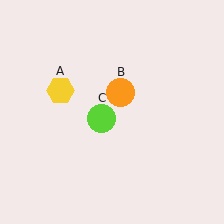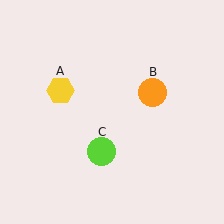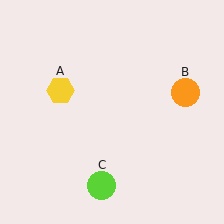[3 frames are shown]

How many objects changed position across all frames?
2 objects changed position: orange circle (object B), lime circle (object C).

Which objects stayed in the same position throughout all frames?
Yellow hexagon (object A) remained stationary.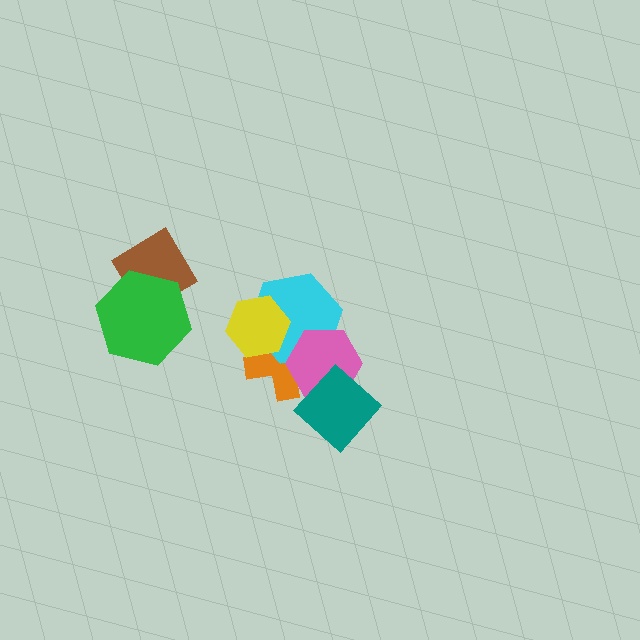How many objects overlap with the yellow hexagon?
2 objects overlap with the yellow hexagon.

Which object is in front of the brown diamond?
The green hexagon is in front of the brown diamond.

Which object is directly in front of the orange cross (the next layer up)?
The cyan hexagon is directly in front of the orange cross.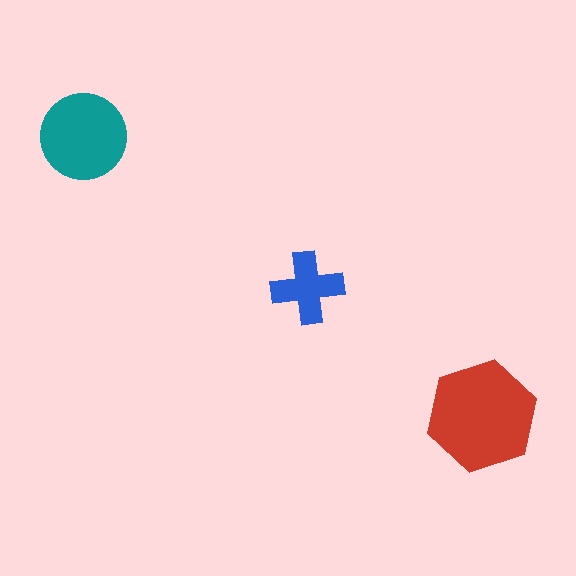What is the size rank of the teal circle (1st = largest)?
2nd.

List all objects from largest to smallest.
The red hexagon, the teal circle, the blue cross.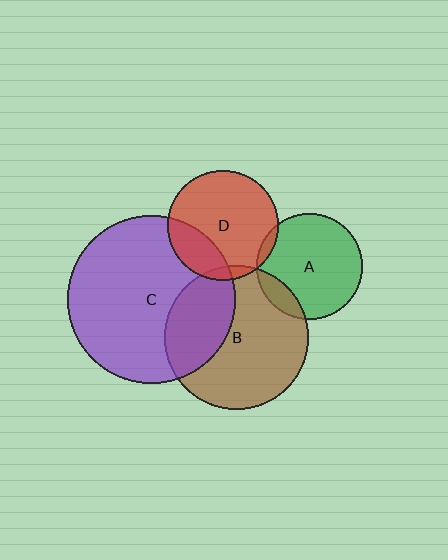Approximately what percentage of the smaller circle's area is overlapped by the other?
Approximately 25%.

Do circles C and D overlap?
Yes.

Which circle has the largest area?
Circle C (purple).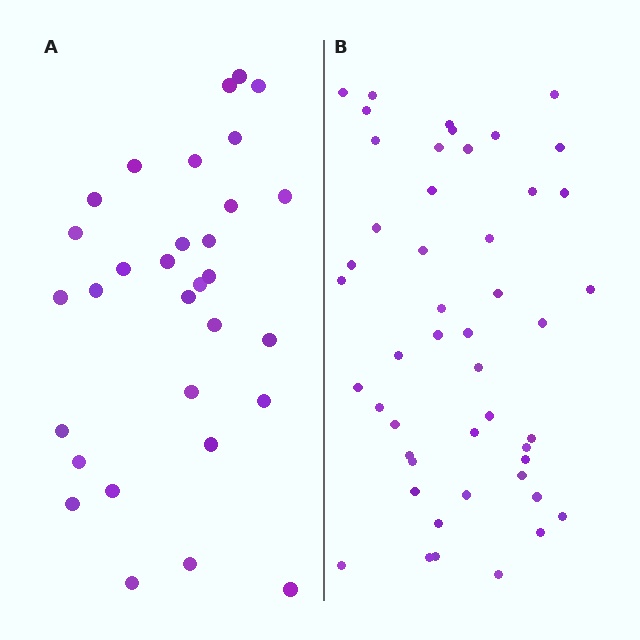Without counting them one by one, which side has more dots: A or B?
Region B (the right region) has more dots.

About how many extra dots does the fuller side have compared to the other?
Region B has approximately 15 more dots than region A.